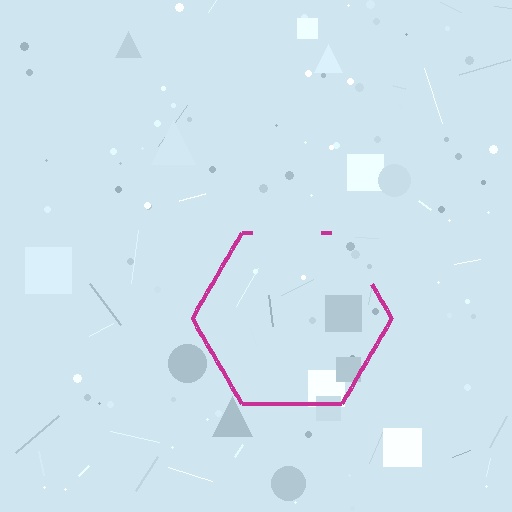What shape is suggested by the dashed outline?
The dashed outline suggests a hexagon.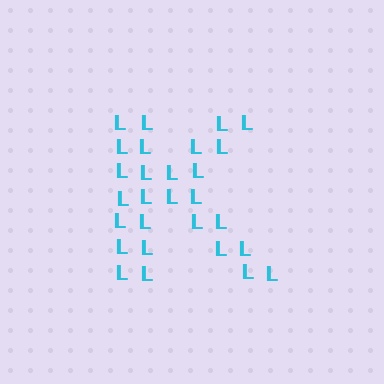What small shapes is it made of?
It is made of small letter L's.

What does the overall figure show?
The overall figure shows the letter K.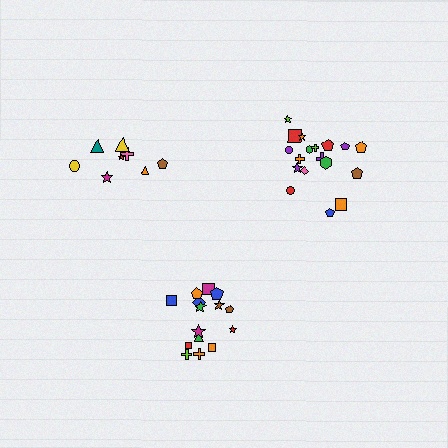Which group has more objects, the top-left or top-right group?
The top-right group.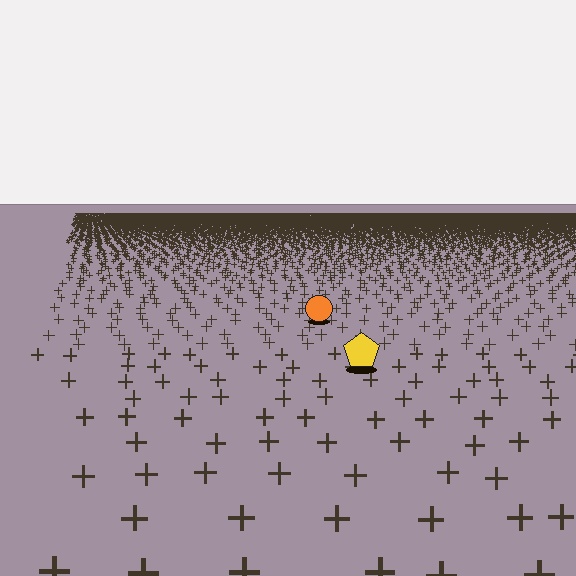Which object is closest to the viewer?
The yellow pentagon is closest. The texture marks near it are larger and more spread out.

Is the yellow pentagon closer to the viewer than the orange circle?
Yes. The yellow pentagon is closer — you can tell from the texture gradient: the ground texture is coarser near it.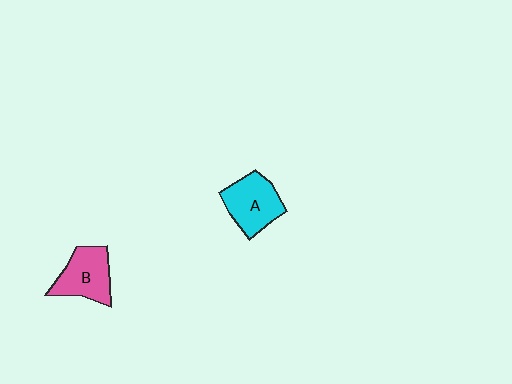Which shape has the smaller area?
Shape B (pink).